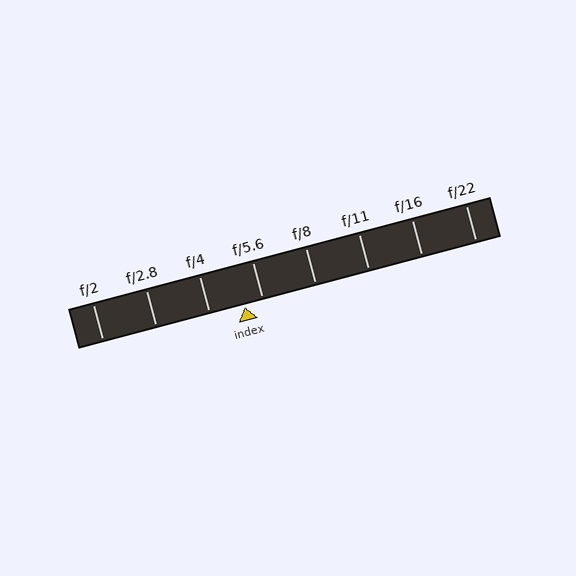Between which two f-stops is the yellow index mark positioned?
The index mark is between f/4 and f/5.6.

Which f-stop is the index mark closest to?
The index mark is closest to f/5.6.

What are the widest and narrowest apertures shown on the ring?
The widest aperture shown is f/2 and the narrowest is f/22.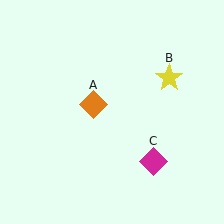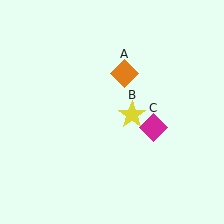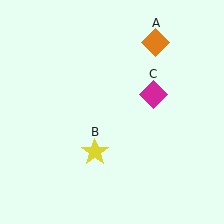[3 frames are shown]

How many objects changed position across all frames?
3 objects changed position: orange diamond (object A), yellow star (object B), magenta diamond (object C).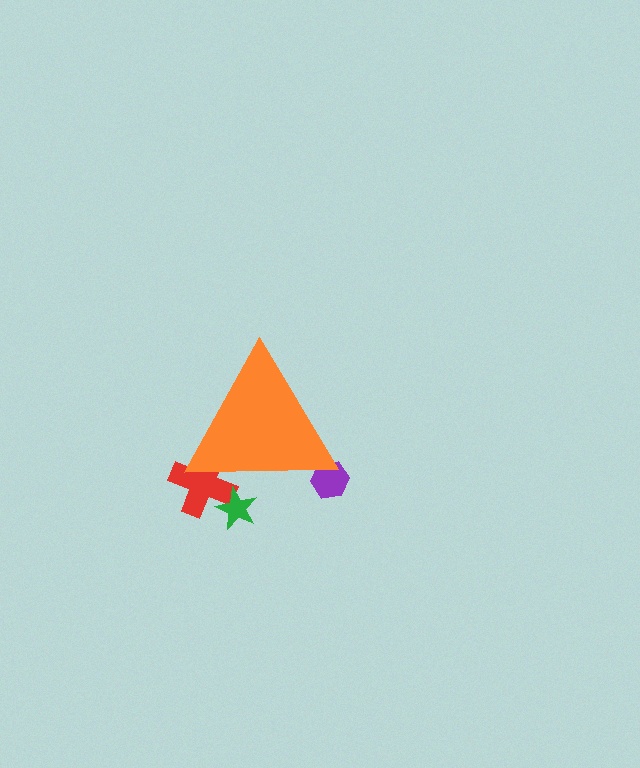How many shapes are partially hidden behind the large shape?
3 shapes are partially hidden.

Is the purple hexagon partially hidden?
Yes, the purple hexagon is partially hidden behind the orange triangle.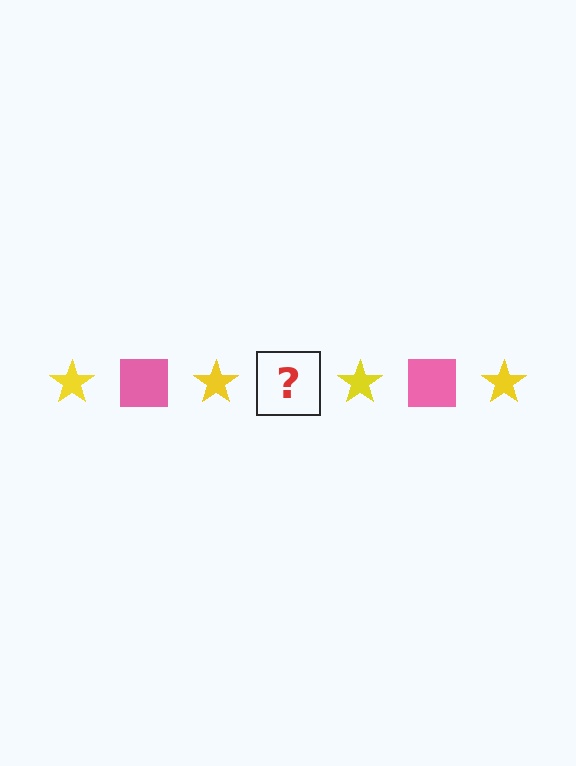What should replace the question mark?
The question mark should be replaced with a pink square.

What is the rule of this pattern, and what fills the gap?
The rule is that the pattern alternates between yellow star and pink square. The gap should be filled with a pink square.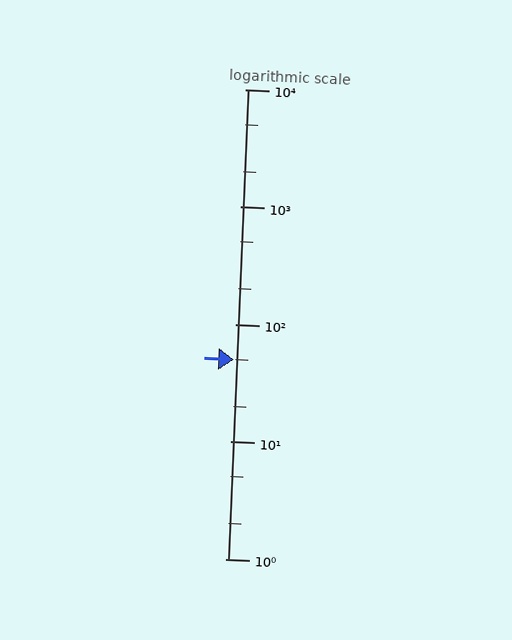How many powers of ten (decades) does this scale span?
The scale spans 4 decades, from 1 to 10000.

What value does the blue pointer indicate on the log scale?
The pointer indicates approximately 50.